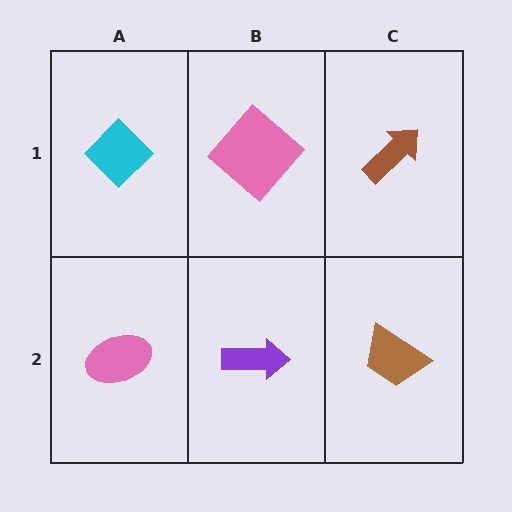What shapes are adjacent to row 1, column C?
A brown trapezoid (row 2, column C), a pink diamond (row 1, column B).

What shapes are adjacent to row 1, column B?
A purple arrow (row 2, column B), a cyan diamond (row 1, column A), a brown arrow (row 1, column C).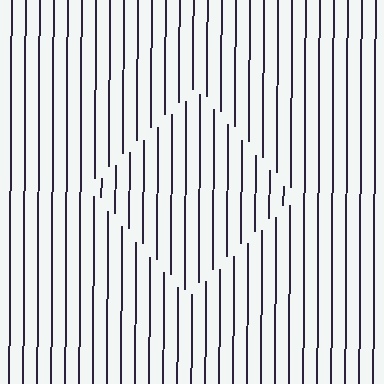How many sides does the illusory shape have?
4 sides — the line-ends trace a square.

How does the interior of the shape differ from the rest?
The interior of the shape contains the same grating, shifted by half a period — the contour is defined by the phase discontinuity where line-ends from the inner and outer gratings abut.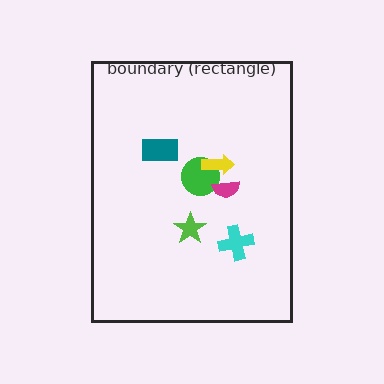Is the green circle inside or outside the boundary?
Inside.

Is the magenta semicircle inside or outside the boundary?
Inside.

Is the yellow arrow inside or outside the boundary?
Inside.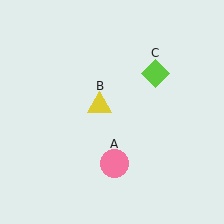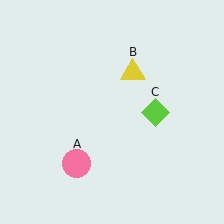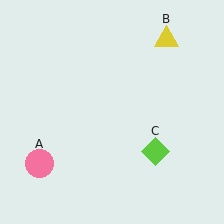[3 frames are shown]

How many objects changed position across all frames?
3 objects changed position: pink circle (object A), yellow triangle (object B), lime diamond (object C).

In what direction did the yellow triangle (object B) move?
The yellow triangle (object B) moved up and to the right.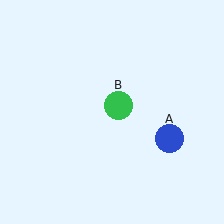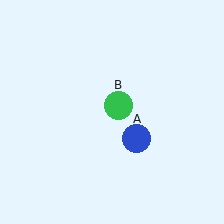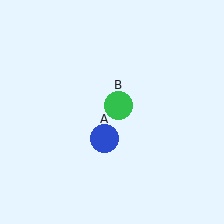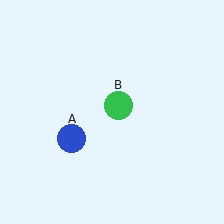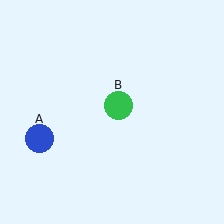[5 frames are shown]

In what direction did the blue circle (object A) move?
The blue circle (object A) moved left.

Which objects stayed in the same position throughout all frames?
Green circle (object B) remained stationary.